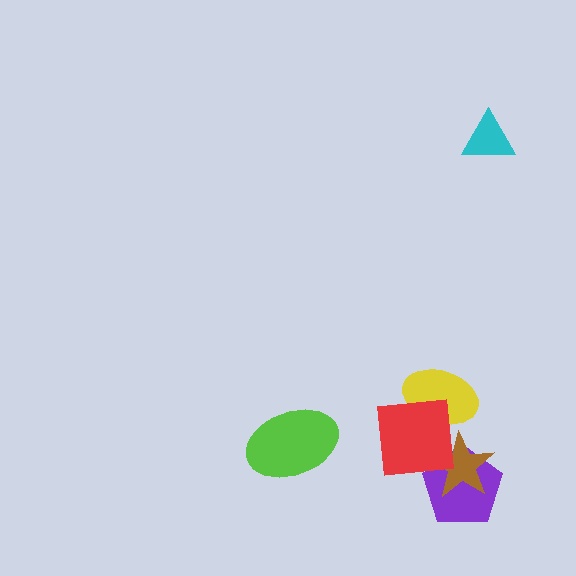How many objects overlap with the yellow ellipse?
1 object overlaps with the yellow ellipse.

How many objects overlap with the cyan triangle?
0 objects overlap with the cyan triangle.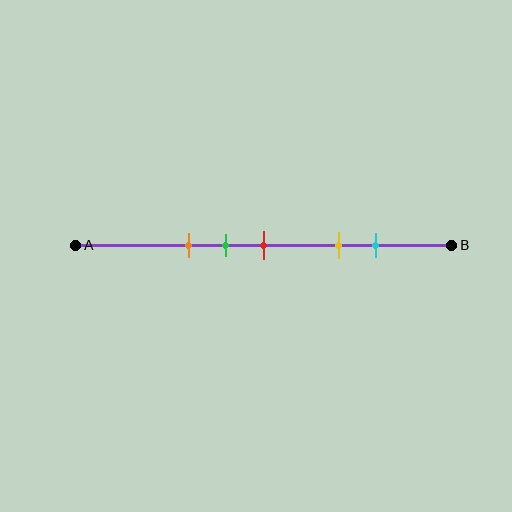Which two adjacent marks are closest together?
The green and red marks are the closest adjacent pair.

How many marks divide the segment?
There are 5 marks dividing the segment.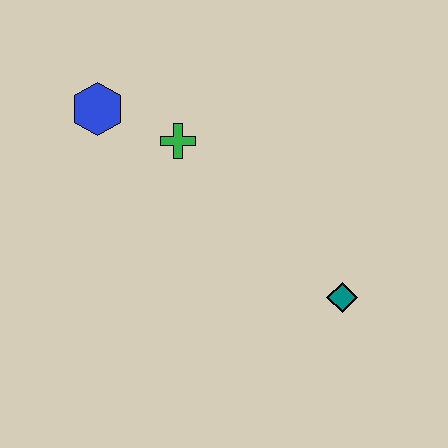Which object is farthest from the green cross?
The teal diamond is farthest from the green cross.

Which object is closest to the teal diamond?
The green cross is closest to the teal diamond.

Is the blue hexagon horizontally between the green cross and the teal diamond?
No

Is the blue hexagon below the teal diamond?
No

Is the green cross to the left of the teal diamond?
Yes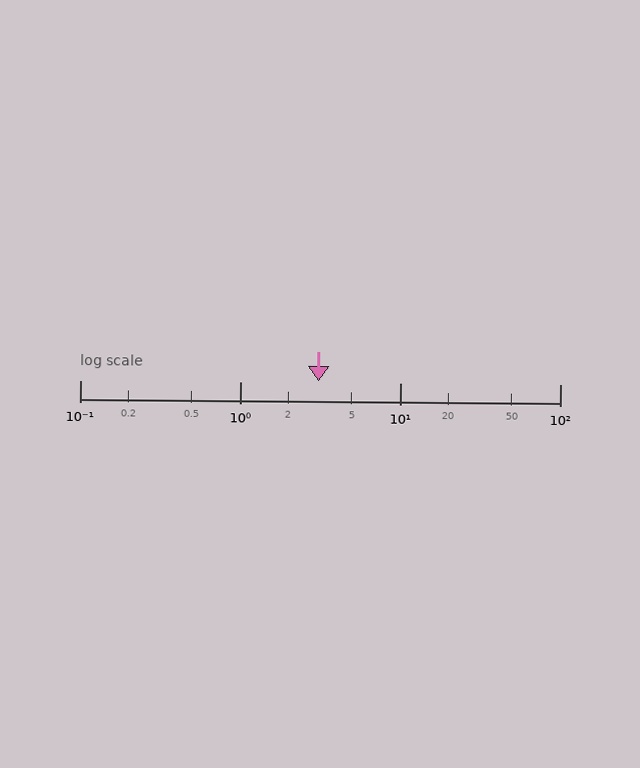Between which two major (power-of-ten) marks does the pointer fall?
The pointer is between 1 and 10.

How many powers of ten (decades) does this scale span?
The scale spans 3 decades, from 0.1 to 100.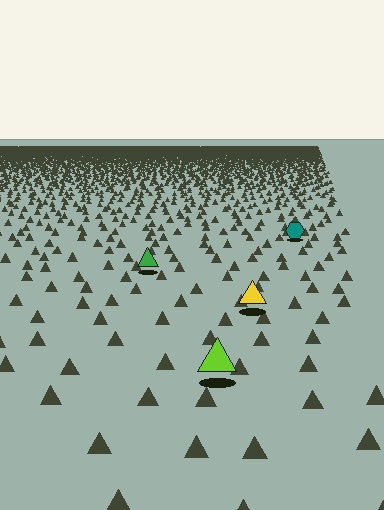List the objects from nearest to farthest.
From nearest to farthest: the lime triangle, the yellow triangle, the green triangle, the teal hexagon.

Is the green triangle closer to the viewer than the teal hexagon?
Yes. The green triangle is closer — you can tell from the texture gradient: the ground texture is coarser near it.